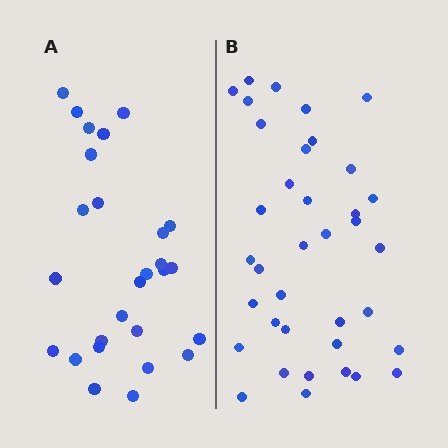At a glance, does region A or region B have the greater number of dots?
Region B (the right region) has more dots.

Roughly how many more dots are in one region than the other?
Region B has roughly 10 or so more dots than region A.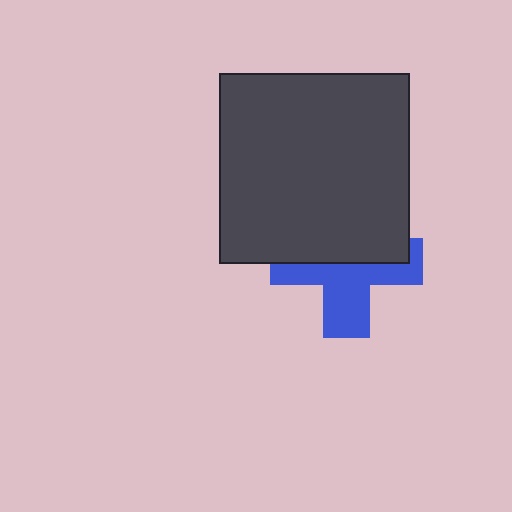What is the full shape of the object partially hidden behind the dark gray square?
The partially hidden object is a blue cross.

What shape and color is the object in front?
The object in front is a dark gray square.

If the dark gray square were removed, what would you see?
You would see the complete blue cross.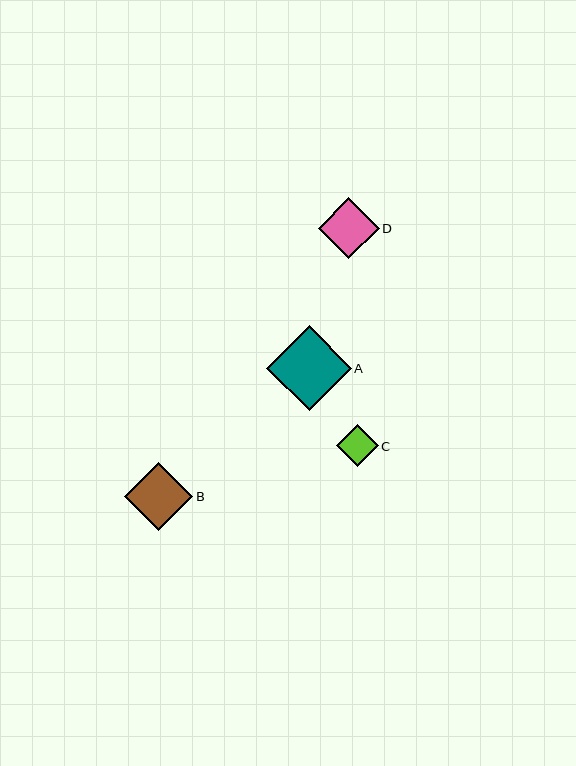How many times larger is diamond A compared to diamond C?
Diamond A is approximately 2.0 times the size of diamond C.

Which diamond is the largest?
Diamond A is the largest with a size of approximately 85 pixels.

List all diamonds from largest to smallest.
From largest to smallest: A, B, D, C.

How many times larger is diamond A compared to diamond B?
Diamond A is approximately 1.2 times the size of diamond B.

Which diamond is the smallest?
Diamond C is the smallest with a size of approximately 42 pixels.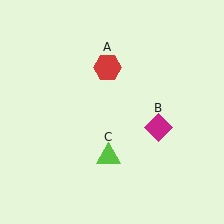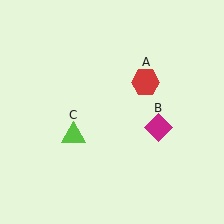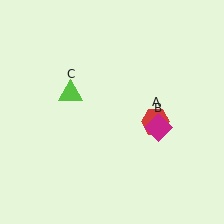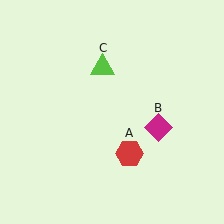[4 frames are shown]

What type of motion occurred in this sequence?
The red hexagon (object A), lime triangle (object C) rotated clockwise around the center of the scene.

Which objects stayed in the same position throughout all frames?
Magenta diamond (object B) remained stationary.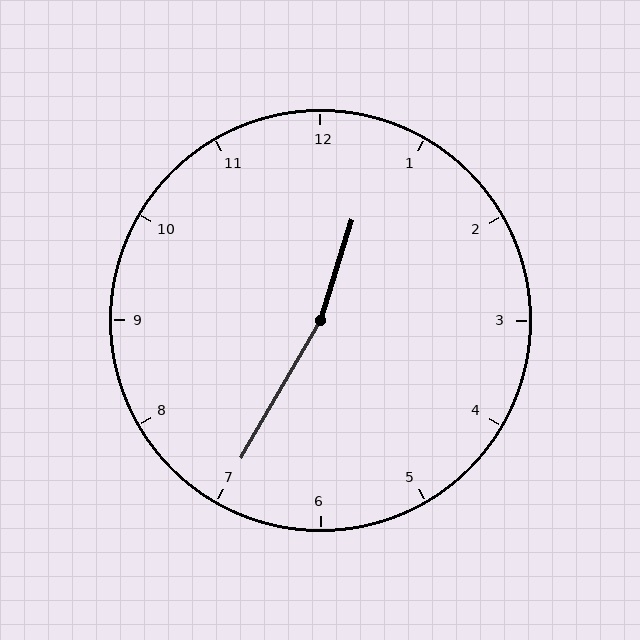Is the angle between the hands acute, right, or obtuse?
It is obtuse.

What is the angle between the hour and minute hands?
Approximately 168 degrees.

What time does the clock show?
12:35.